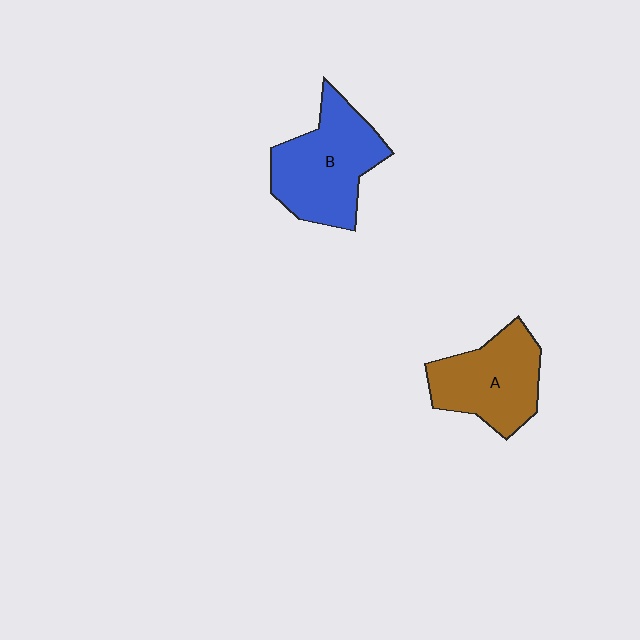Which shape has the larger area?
Shape B (blue).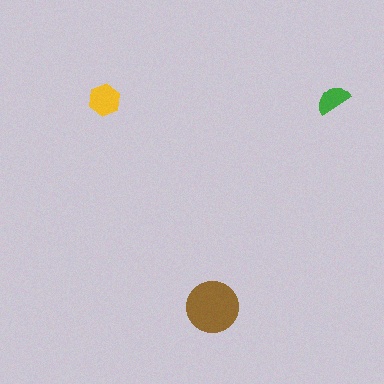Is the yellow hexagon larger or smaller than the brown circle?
Smaller.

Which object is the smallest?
The green semicircle.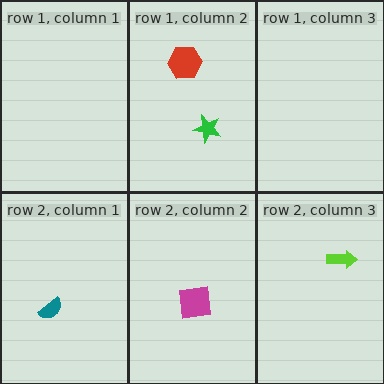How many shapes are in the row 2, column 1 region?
1.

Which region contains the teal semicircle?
The row 2, column 1 region.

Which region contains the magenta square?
The row 2, column 2 region.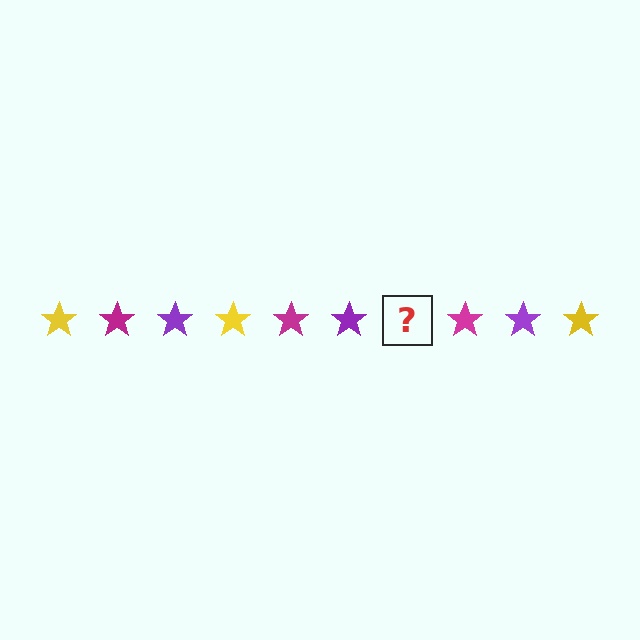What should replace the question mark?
The question mark should be replaced with a yellow star.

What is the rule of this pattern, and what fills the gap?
The rule is that the pattern cycles through yellow, magenta, purple stars. The gap should be filled with a yellow star.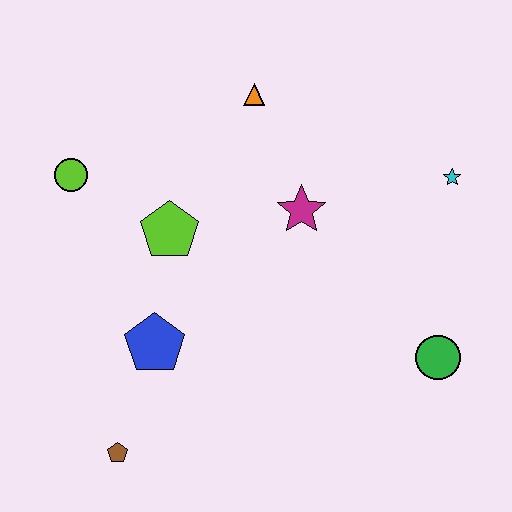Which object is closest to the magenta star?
The orange triangle is closest to the magenta star.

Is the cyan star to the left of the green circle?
No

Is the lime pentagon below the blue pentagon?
No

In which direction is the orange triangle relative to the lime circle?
The orange triangle is to the right of the lime circle.